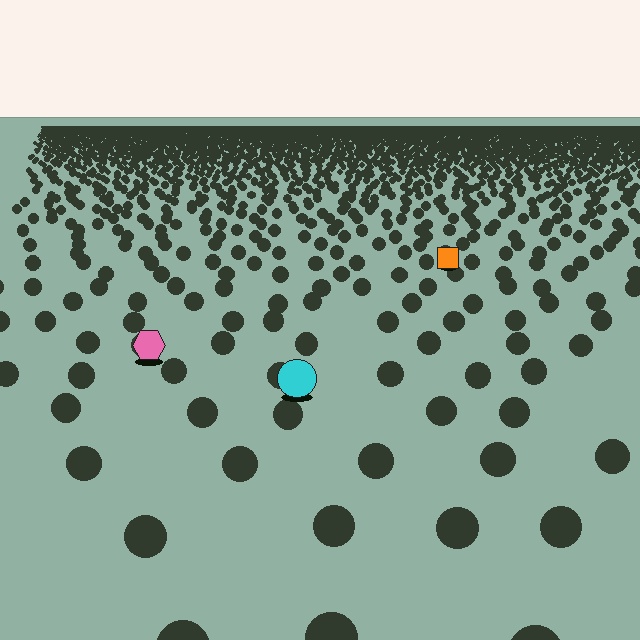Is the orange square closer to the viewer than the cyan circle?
No. The cyan circle is closer — you can tell from the texture gradient: the ground texture is coarser near it.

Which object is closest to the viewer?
The cyan circle is closest. The texture marks near it are larger and more spread out.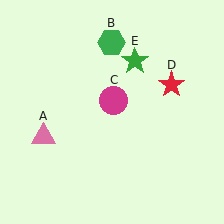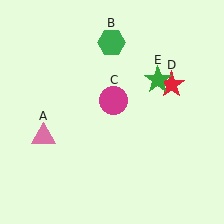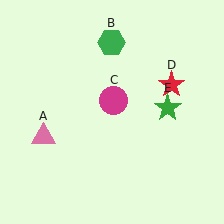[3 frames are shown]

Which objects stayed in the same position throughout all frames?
Pink triangle (object A) and green hexagon (object B) and magenta circle (object C) and red star (object D) remained stationary.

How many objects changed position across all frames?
1 object changed position: green star (object E).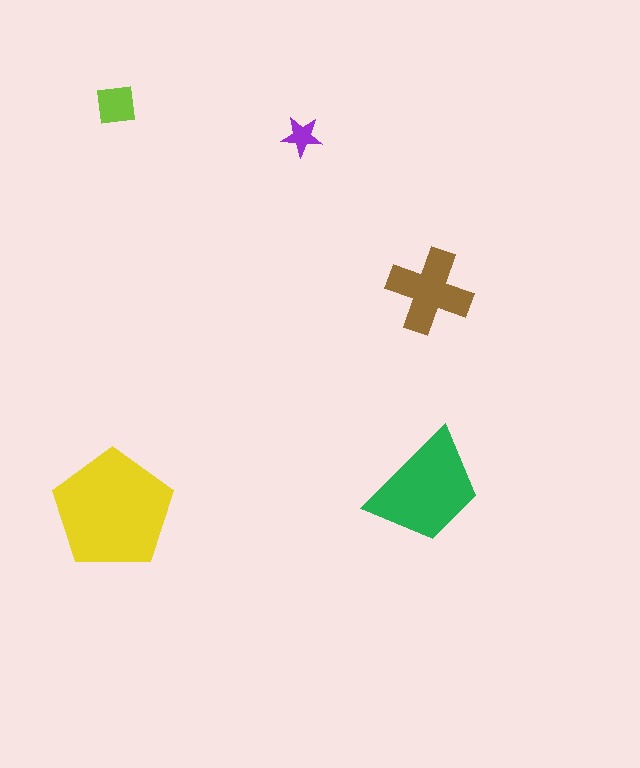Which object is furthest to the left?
The yellow pentagon is leftmost.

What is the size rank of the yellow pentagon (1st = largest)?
1st.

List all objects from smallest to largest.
The purple star, the lime square, the brown cross, the green trapezoid, the yellow pentagon.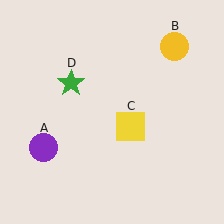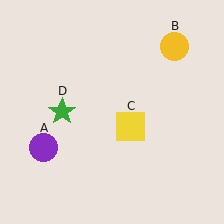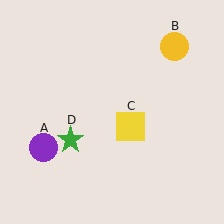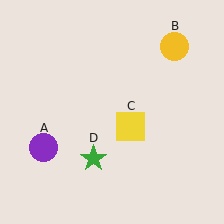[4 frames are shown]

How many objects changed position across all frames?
1 object changed position: green star (object D).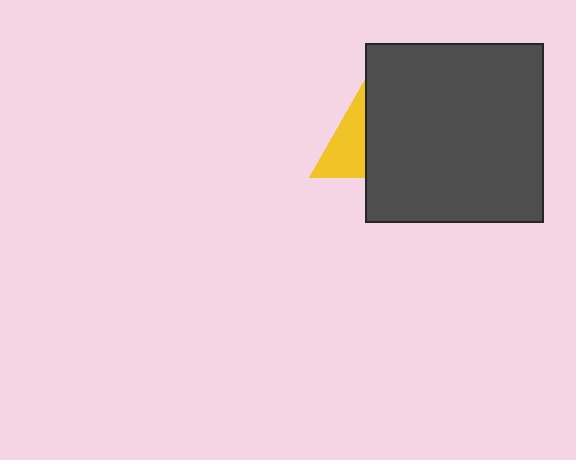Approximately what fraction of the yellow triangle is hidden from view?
Roughly 52% of the yellow triangle is hidden behind the dark gray square.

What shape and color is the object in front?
The object in front is a dark gray square.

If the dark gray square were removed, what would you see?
You would see the complete yellow triangle.